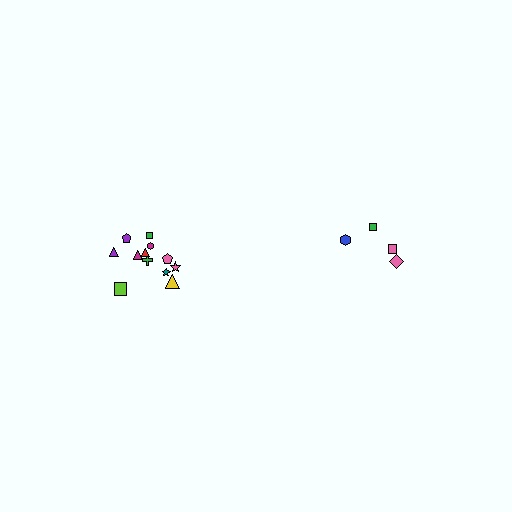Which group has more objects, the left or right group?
The left group.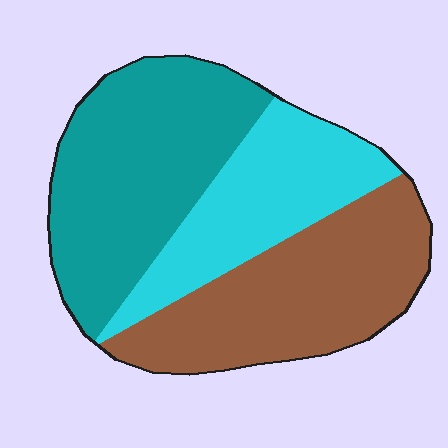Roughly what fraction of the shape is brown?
Brown takes up about three eighths (3/8) of the shape.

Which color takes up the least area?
Cyan, at roughly 25%.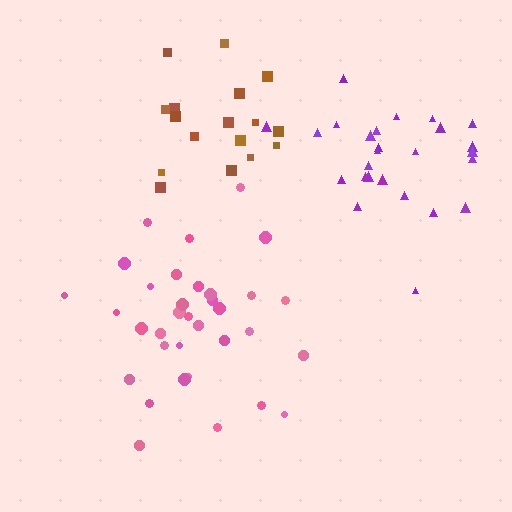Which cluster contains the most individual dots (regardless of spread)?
Pink (35).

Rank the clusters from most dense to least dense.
pink, brown, purple.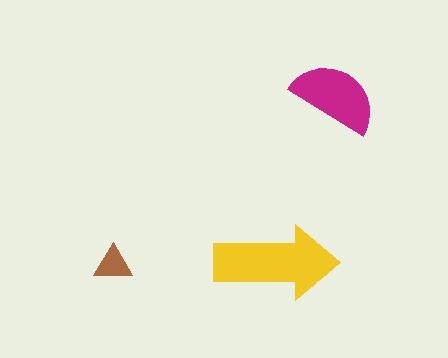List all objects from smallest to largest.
The brown triangle, the magenta semicircle, the yellow arrow.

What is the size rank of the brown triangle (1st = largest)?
3rd.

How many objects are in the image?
There are 3 objects in the image.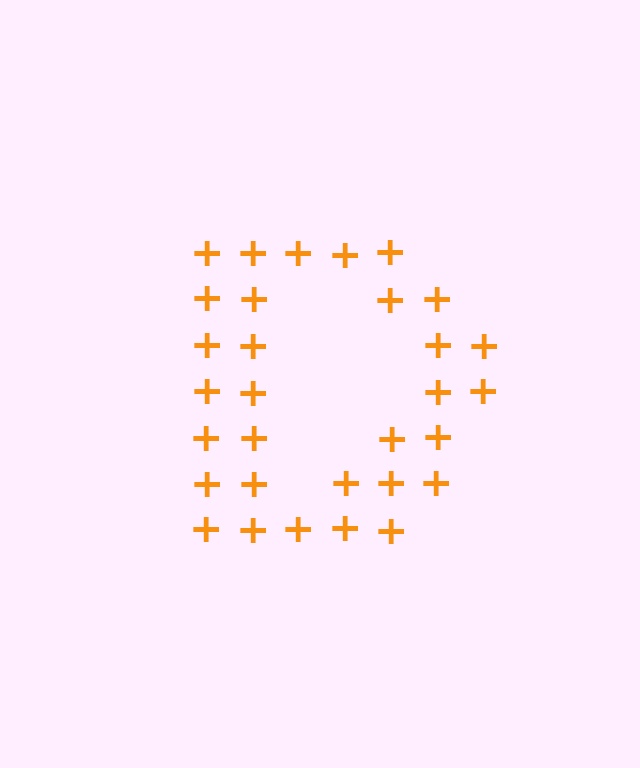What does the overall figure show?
The overall figure shows the letter D.